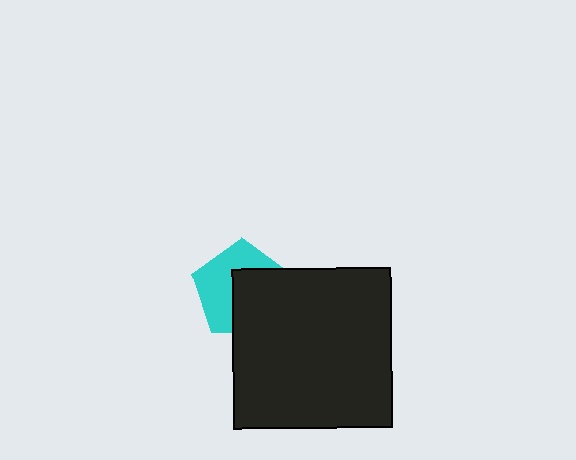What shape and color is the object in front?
The object in front is a black square.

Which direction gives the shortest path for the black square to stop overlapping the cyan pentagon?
Moving toward the lower-right gives the shortest separation.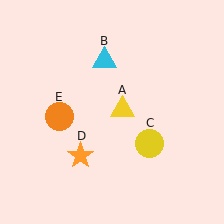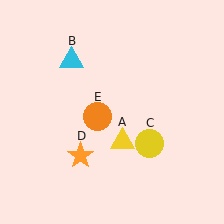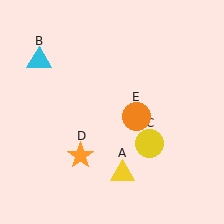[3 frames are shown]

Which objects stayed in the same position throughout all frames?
Yellow circle (object C) and orange star (object D) remained stationary.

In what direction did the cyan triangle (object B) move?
The cyan triangle (object B) moved left.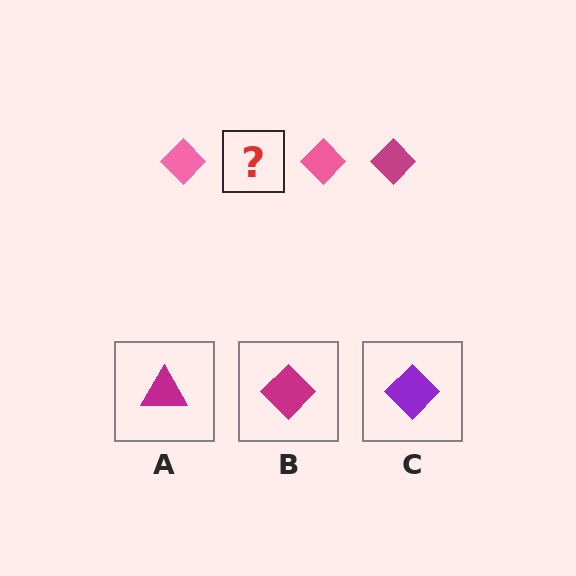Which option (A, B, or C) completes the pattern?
B.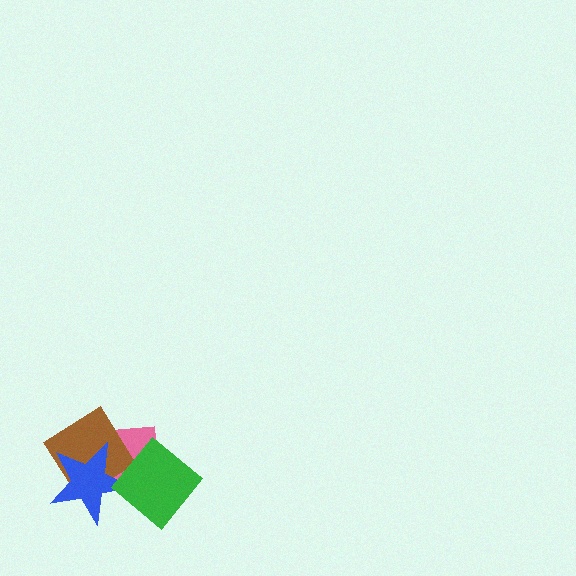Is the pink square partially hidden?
Yes, it is partially covered by another shape.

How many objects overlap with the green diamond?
2 objects overlap with the green diamond.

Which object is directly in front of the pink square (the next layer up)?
The brown diamond is directly in front of the pink square.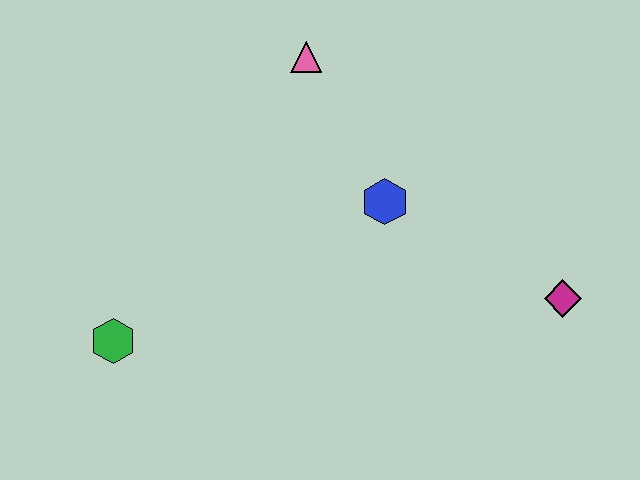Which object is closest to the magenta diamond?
The blue hexagon is closest to the magenta diamond.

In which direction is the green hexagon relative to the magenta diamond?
The green hexagon is to the left of the magenta diamond.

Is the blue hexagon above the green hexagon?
Yes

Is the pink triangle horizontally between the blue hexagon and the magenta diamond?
No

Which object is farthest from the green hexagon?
The magenta diamond is farthest from the green hexagon.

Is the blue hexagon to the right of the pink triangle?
Yes